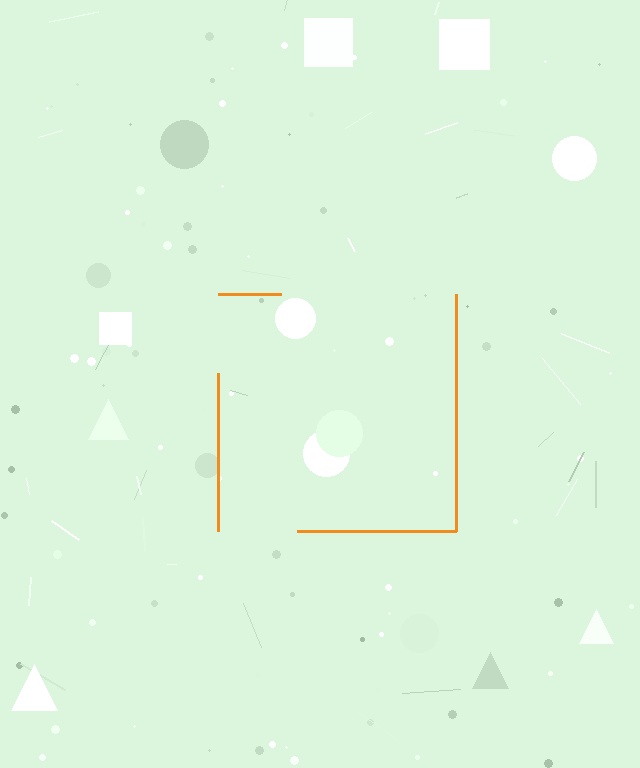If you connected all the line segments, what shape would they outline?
They would outline a square.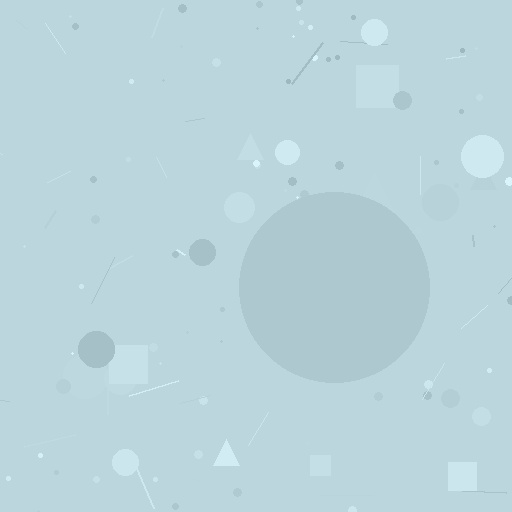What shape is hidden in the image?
A circle is hidden in the image.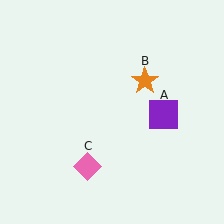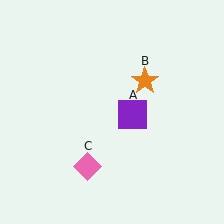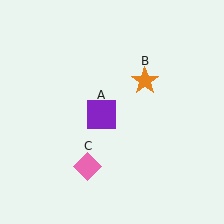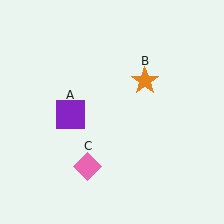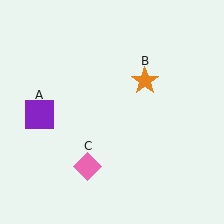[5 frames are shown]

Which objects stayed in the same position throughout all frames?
Orange star (object B) and pink diamond (object C) remained stationary.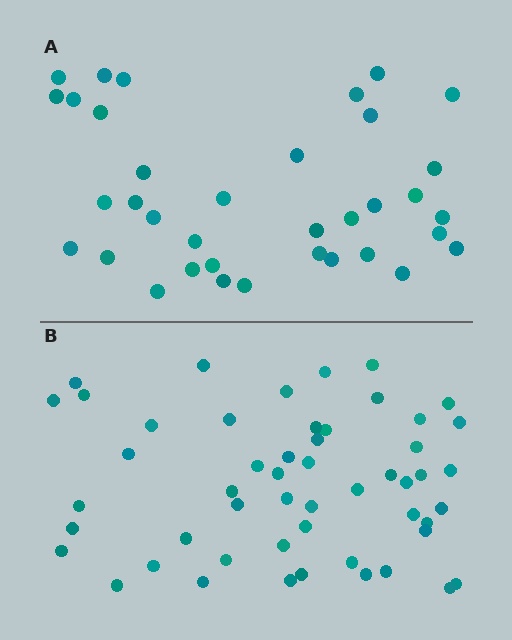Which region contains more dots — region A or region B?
Region B (the bottom region) has more dots.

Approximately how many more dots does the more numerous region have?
Region B has approximately 15 more dots than region A.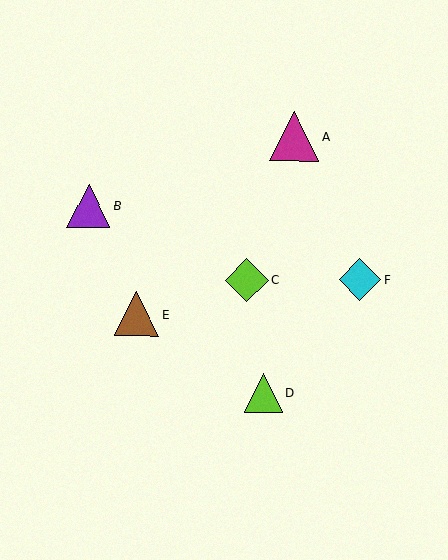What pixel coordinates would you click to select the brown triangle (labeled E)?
Click at (137, 314) to select the brown triangle E.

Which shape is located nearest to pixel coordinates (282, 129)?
The magenta triangle (labeled A) at (294, 137) is nearest to that location.